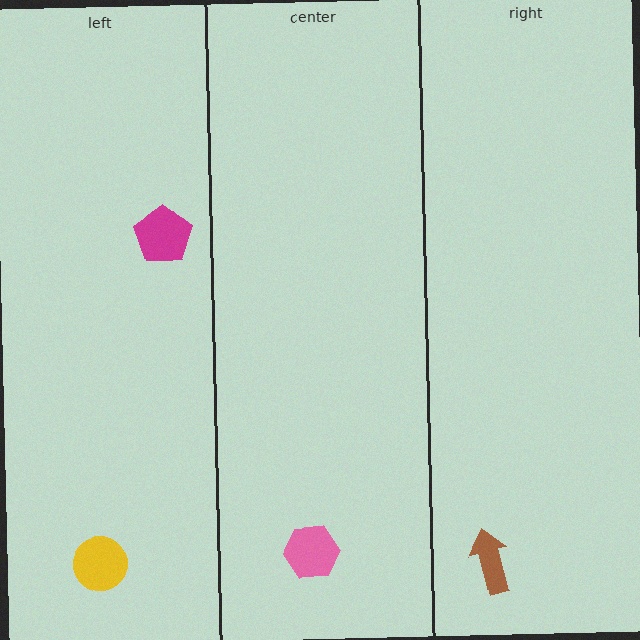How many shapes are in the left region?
2.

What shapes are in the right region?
The brown arrow.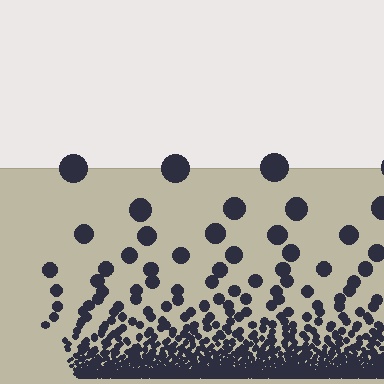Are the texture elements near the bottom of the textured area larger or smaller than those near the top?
Smaller. The gradient is inverted — elements near the bottom are smaller and denser.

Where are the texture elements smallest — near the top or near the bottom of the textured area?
Near the bottom.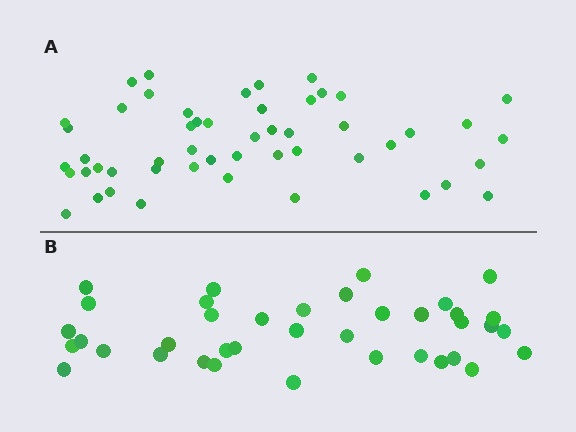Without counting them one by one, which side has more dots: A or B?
Region A (the top region) has more dots.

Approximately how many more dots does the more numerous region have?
Region A has approximately 15 more dots than region B.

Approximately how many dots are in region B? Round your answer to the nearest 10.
About 40 dots. (The exact count is 38, which rounds to 40.)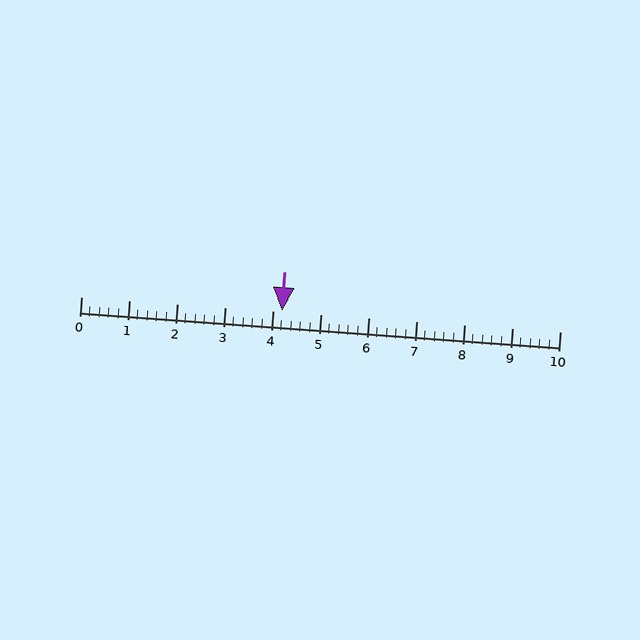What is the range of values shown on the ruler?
The ruler shows values from 0 to 10.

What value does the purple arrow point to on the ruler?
The purple arrow points to approximately 4.2.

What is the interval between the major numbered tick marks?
The major tick marks are spaced 1 units apart.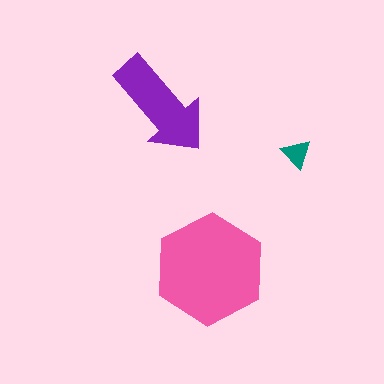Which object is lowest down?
The pink hexagon is bottommost.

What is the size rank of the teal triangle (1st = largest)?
3rd.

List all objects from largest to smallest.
The pink hexagon, the purple arrow, the teal triangle.